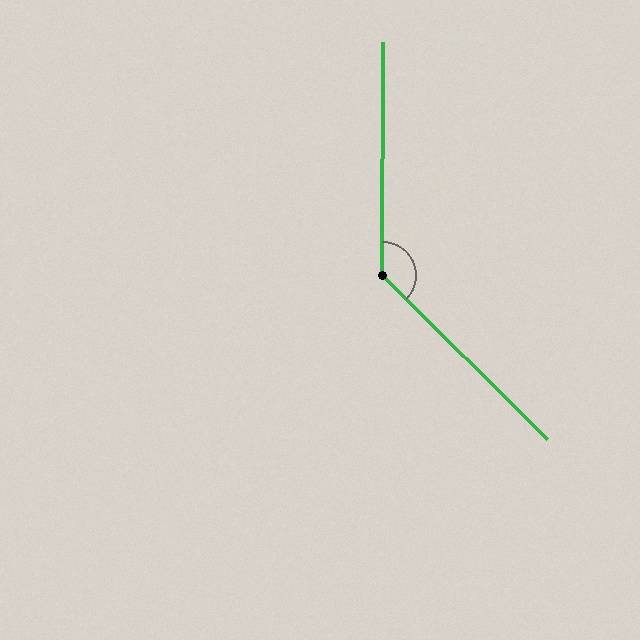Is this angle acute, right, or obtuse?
It is obtuse.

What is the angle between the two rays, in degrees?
Approximately 134 degrees.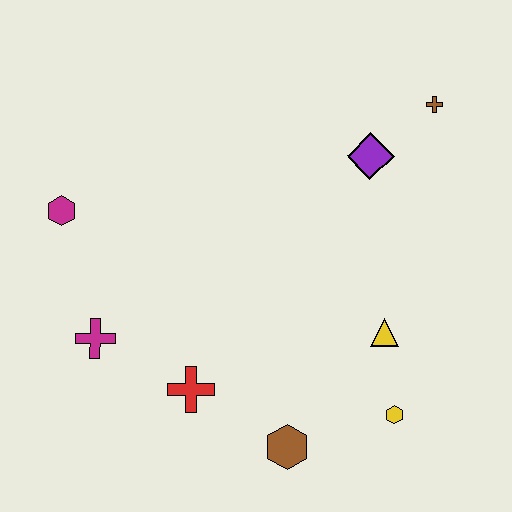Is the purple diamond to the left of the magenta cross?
No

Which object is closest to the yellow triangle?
The yellow hexagon is closest to the yellow triangle.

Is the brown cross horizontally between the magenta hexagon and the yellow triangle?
No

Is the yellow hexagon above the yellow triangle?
No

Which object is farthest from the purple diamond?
The magenta cross is farthest from the purple diamond.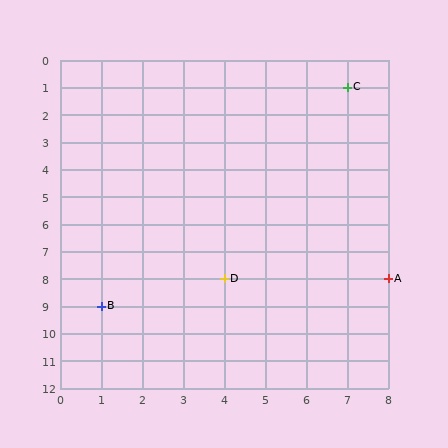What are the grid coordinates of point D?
Point D is at grid coordinates (4, 8).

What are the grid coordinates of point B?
Point B is at grid coordinates (1, 9).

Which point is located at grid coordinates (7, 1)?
Point C is at (7, 1).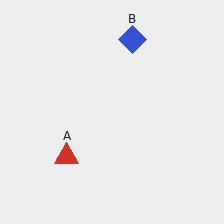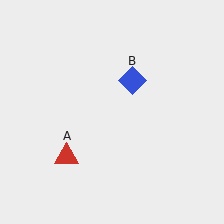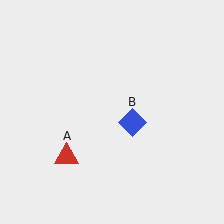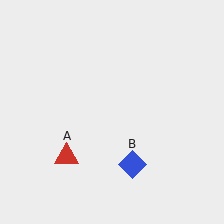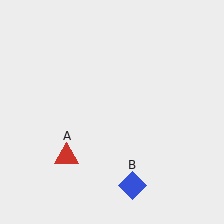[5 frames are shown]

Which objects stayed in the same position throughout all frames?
Red triangle (object A) remained stationary.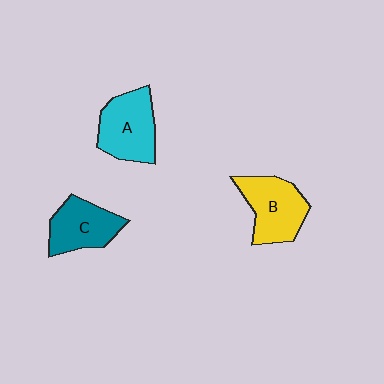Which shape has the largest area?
Shape A (cyan).